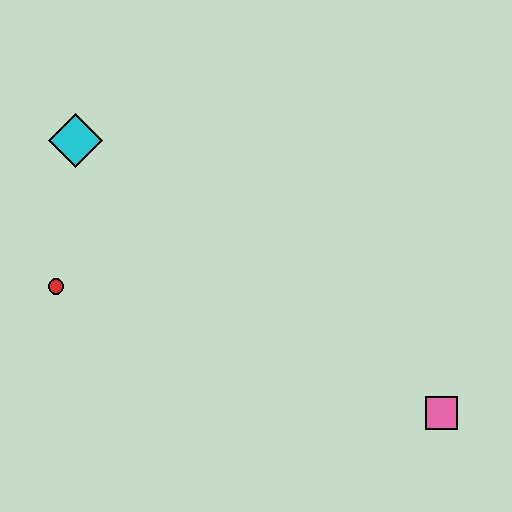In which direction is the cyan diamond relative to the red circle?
The cyan diamond is above the red circle.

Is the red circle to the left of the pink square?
Yes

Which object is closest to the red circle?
The cyan diamond is closest to the red circle.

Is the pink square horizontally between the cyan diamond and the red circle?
No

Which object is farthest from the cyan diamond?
The pink square is farthest from the cyan diamond.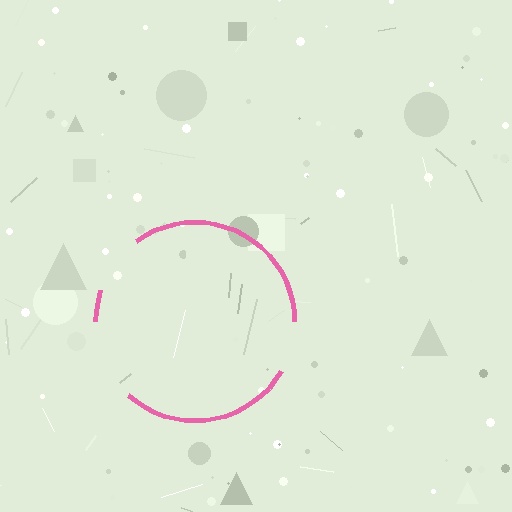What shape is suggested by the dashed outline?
The dashed outline suggests a circle.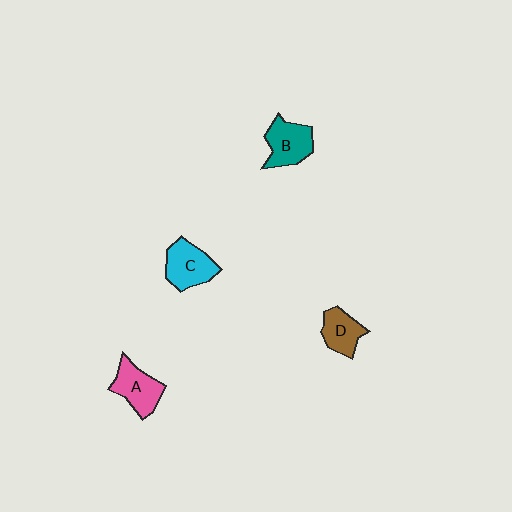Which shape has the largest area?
Shape C (cyan).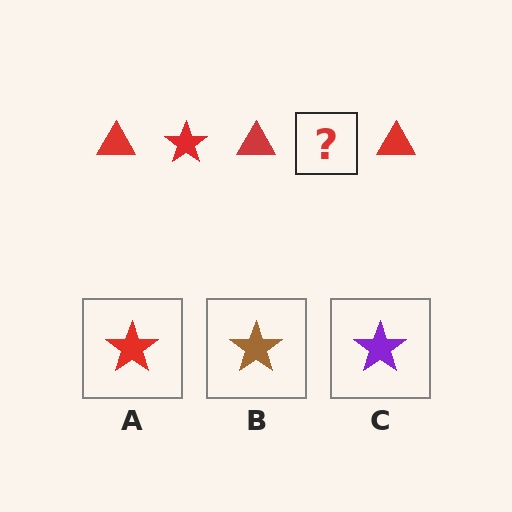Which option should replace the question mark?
Option A.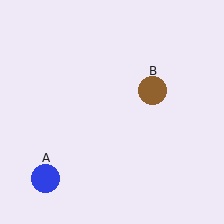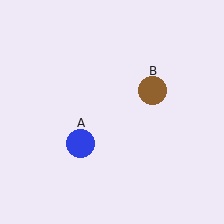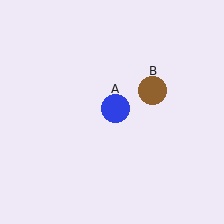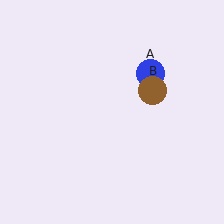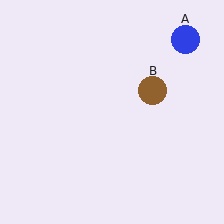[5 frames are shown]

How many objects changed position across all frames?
1 object changed position: blue circle (object A).